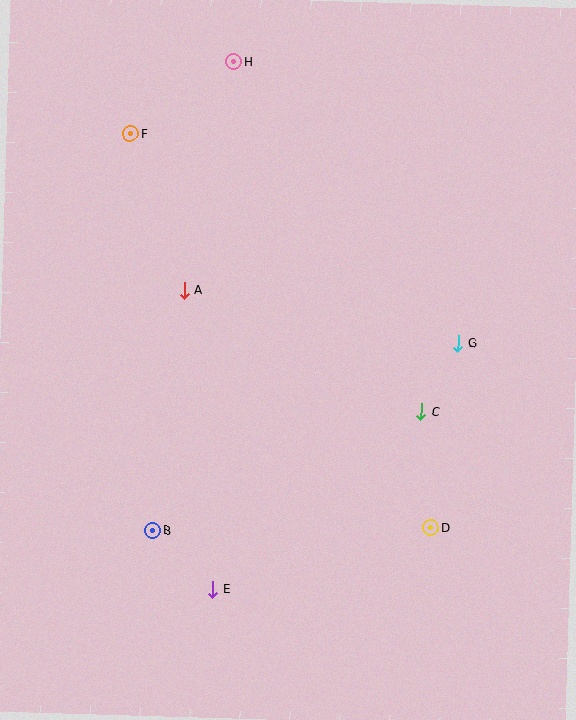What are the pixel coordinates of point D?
Point D is at (431, 528).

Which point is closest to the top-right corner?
Point H is closest to the top-right corner.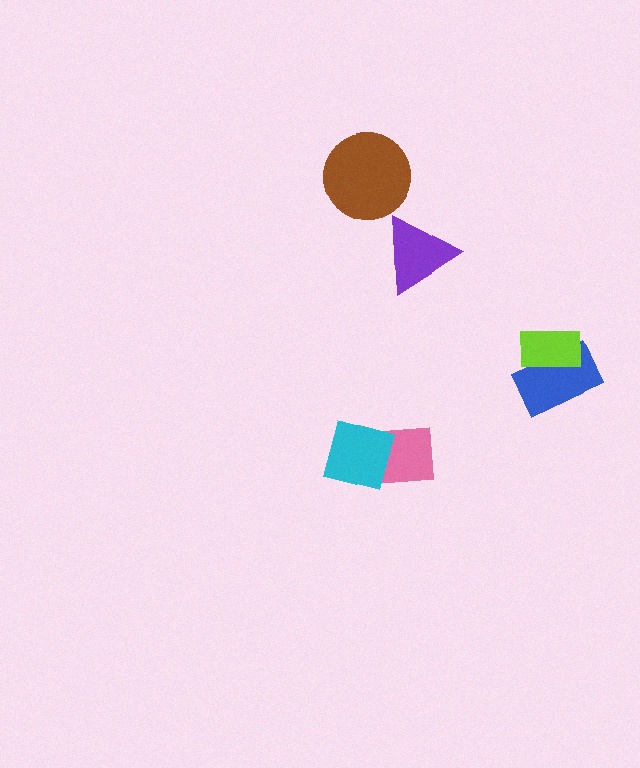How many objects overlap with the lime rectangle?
1 object overlaps with the lime rectangle.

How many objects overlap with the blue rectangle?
1 object overlaps with the blue rectangle.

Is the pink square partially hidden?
Yes, it is partially covered by another shape.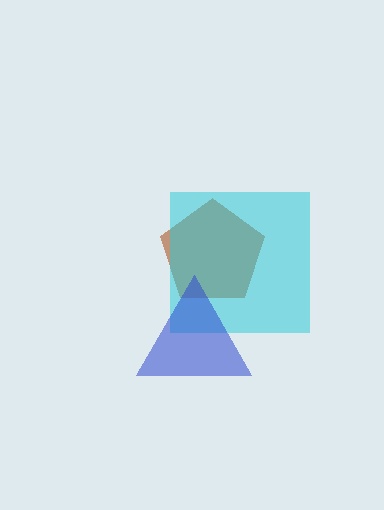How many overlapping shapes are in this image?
There are 3 overlapping shapes in the image.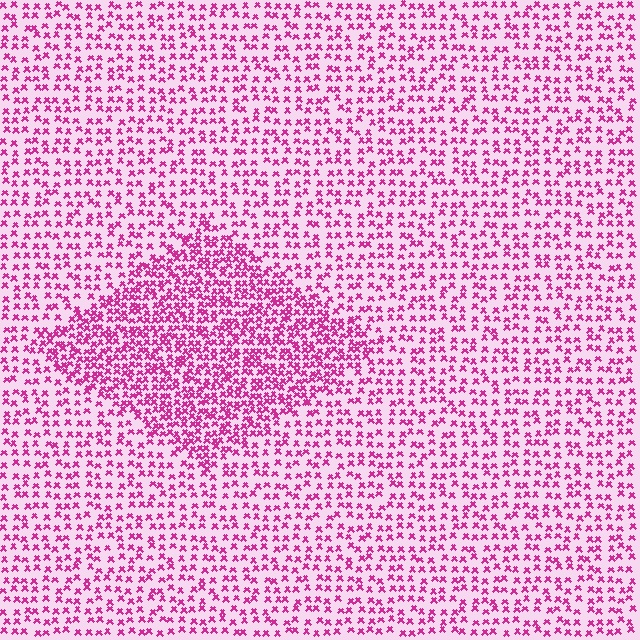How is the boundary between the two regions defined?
The boundary is defined by a change in element density (approximately 1.9x ratio). All elements are the same color, size, and shape.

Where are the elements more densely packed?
The elements are more densely packed inside the diamond boundary.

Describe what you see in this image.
The image contains small magenta elements arranged at two different densities. A diamond-shaped region is visible where the elements are more densely packed than the surrounding area.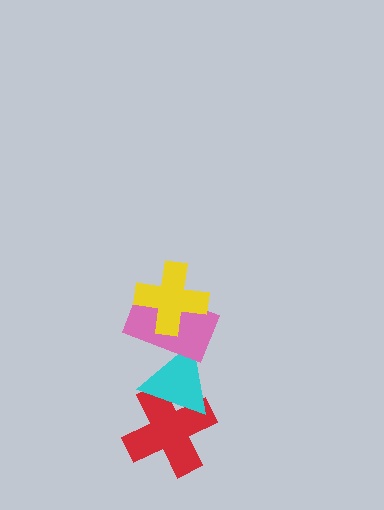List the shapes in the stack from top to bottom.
From top to bottom: the yellow cross, the pink rectangle, the cyan triangle, the red cross.